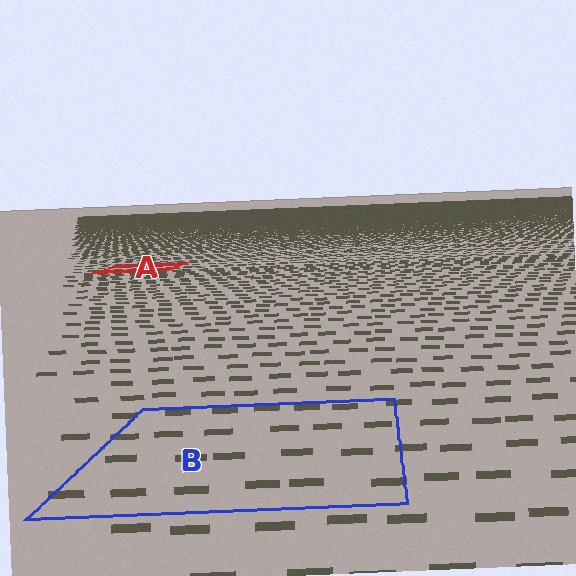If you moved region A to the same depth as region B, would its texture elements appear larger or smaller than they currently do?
They would appear larger. At a closer depth, the same texture elements are projected at a bigger on-screen size.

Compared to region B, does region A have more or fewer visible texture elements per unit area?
Region A has more texture elements per unit area — they are packed more densely because it is farther away.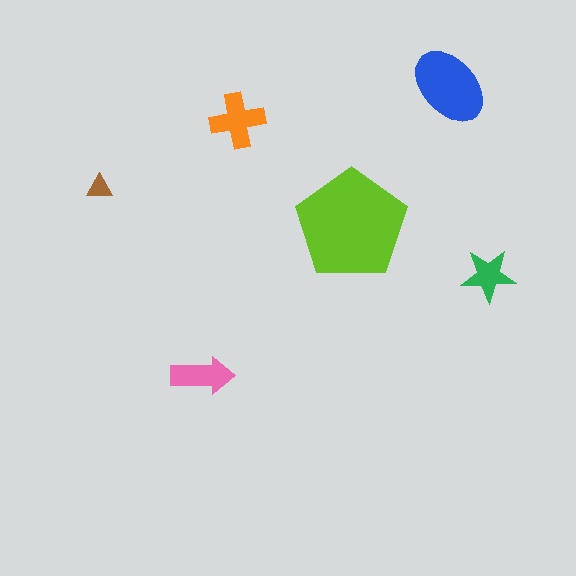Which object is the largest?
The lime pentagon.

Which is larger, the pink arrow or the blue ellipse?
The blue ellipse.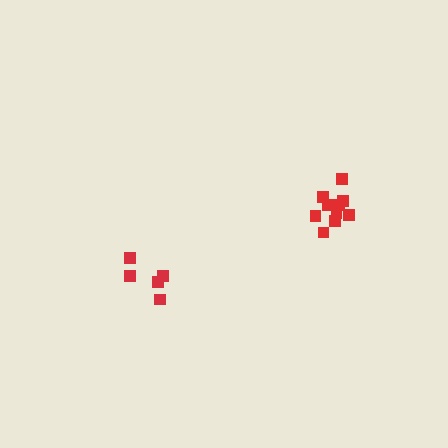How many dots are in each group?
Group 1: 5 dots, Group 2: 10 dots (15 total).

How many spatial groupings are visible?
There are 2 spatial groupings.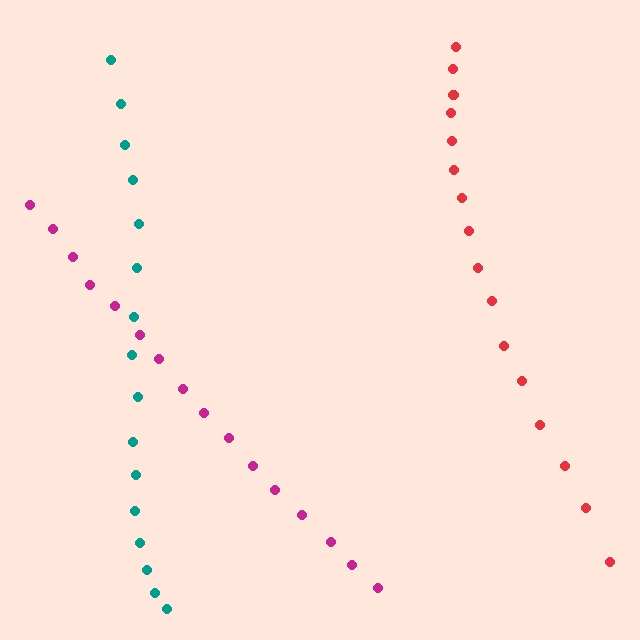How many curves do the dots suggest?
There are 3 distinct paths.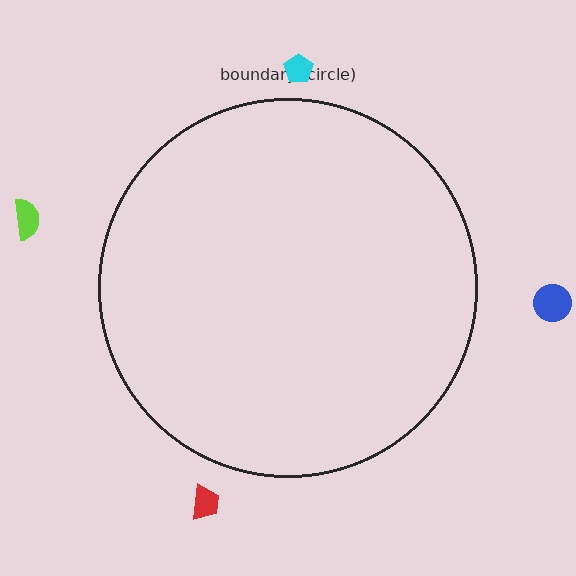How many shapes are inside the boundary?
0 inside, 4 outside.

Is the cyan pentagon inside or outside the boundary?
Outside.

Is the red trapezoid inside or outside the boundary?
Outside.